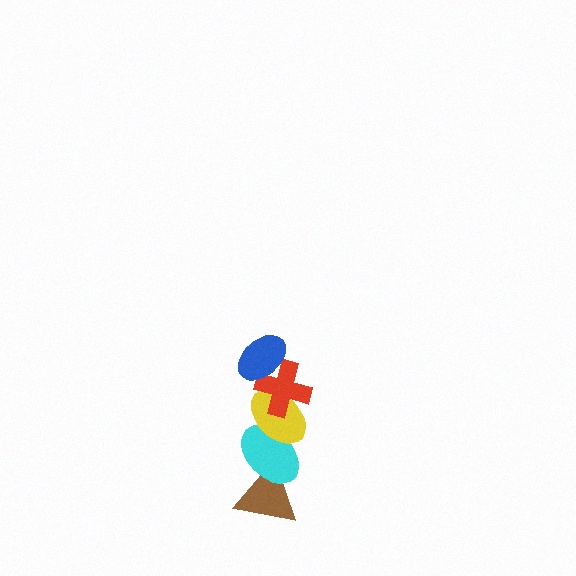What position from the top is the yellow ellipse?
The yellow ellipse is 3rd from the top.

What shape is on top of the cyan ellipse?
The yellow ellipse is on top of the cyan ellipse.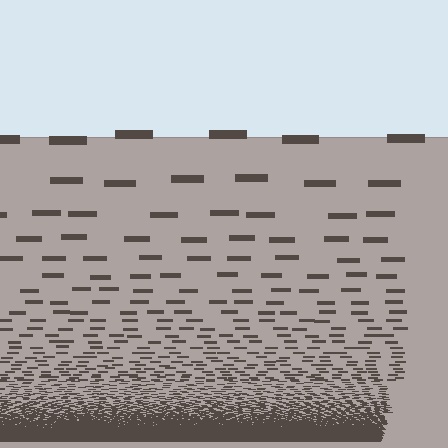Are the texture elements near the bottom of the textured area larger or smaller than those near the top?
Smaller. The gradient is inverted — elements near the bottom are smaller and denser.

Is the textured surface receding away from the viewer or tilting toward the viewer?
The surface appears to tilt toward the viewer. Texture elements get larger and sparser toward the top.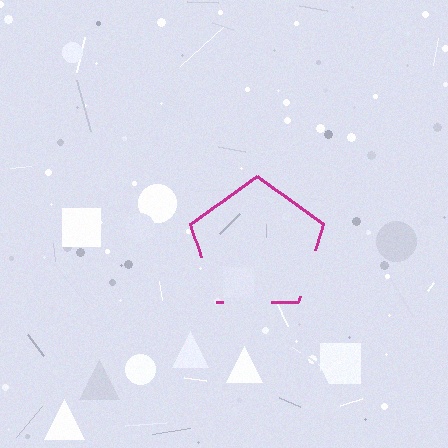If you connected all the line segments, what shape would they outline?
They would outline a pentagon.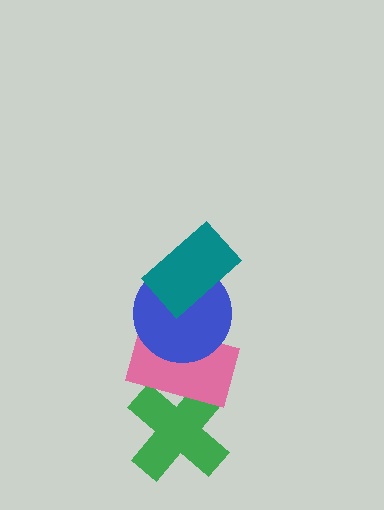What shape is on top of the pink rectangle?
The blue circle is on top of the pink rectangle.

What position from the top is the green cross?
The green cross is 4th from the top.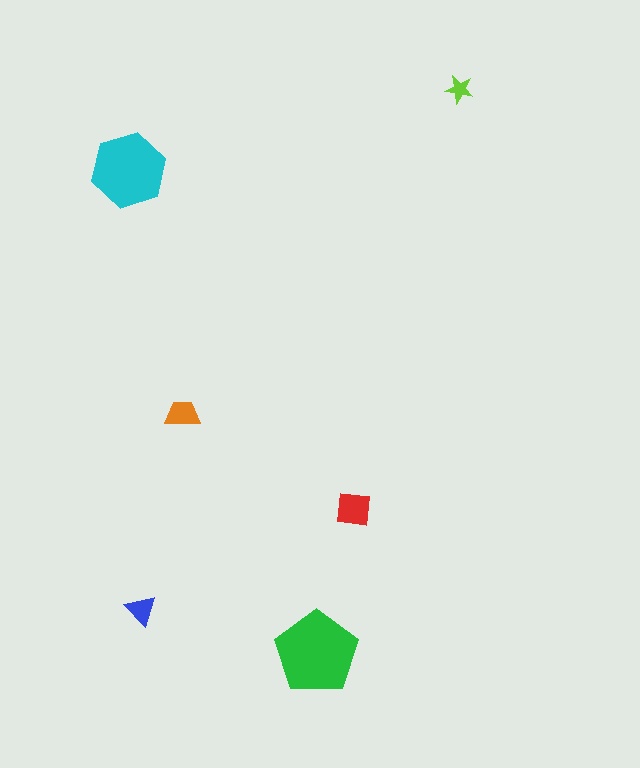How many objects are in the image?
There are 6 objects in the image.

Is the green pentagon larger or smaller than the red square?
Larger.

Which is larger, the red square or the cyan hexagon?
The cyan hexagon.